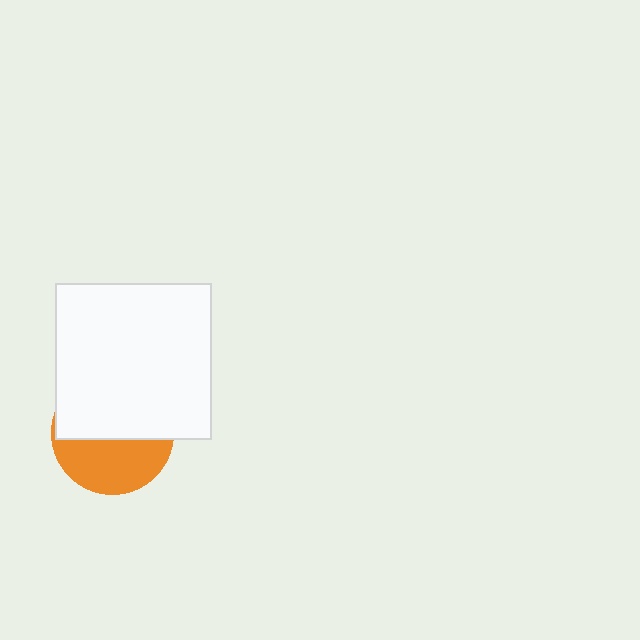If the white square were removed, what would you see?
You would see the complete orange circle.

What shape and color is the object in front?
The object in front is a white square.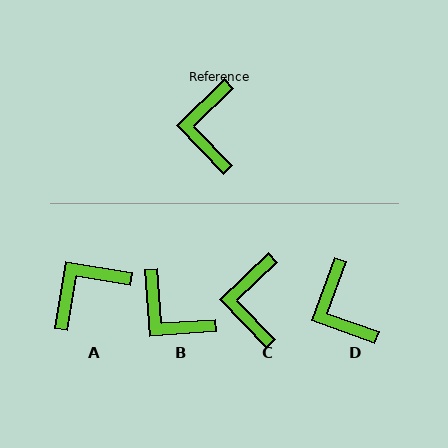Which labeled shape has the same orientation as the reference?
C.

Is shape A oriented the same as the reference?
No, it is off by about 53 degrees.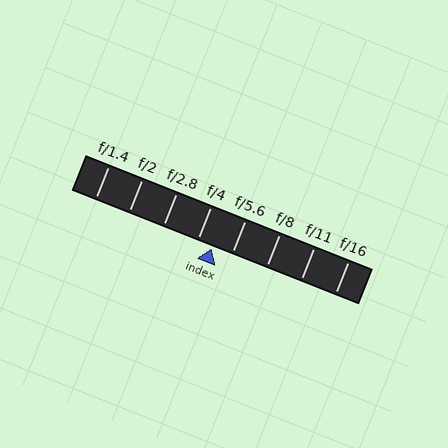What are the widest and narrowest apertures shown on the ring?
The widest aperture shown is f/1.4 and the narrowest is f/16.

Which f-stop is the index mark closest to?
The index mark is closest to f/4.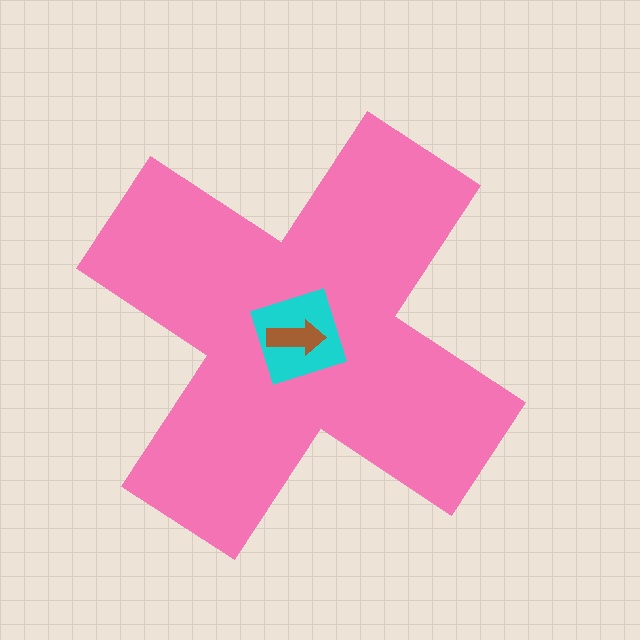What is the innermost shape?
The brown arrow.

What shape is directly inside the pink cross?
The cyan diamond.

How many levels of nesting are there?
3.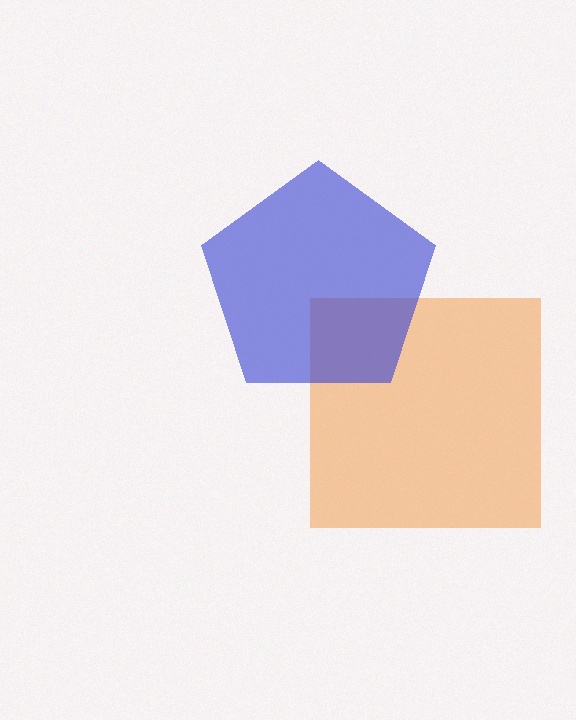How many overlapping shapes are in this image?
There are 2 overlapping shapes in the image.